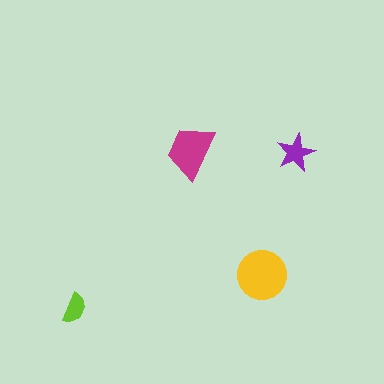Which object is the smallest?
The lime semicircle.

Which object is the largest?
The yellow circle.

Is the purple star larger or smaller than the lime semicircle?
Larger.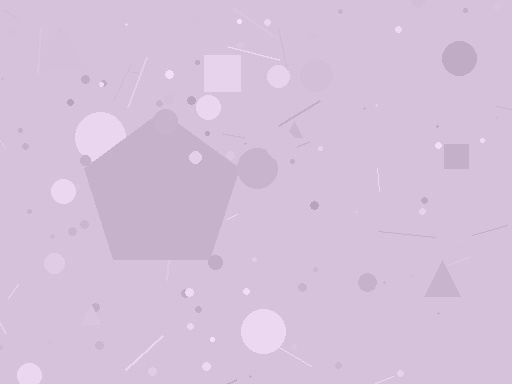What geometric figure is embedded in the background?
A pentagon is embedded in the background.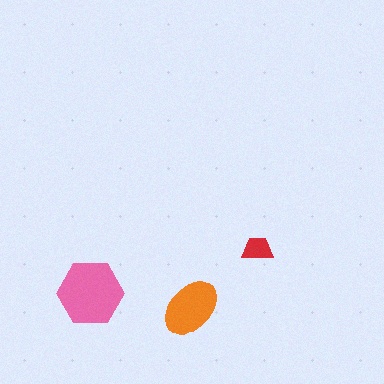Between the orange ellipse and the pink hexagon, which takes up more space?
The pink hexagon.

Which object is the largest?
The pink hexagon.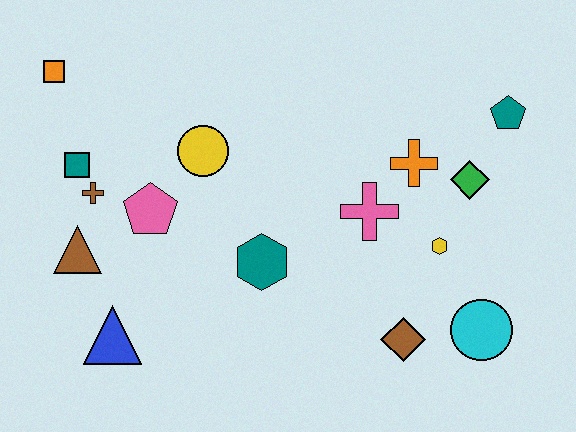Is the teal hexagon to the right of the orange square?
Yes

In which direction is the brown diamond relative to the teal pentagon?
The brown diamond is below the teal pentagon.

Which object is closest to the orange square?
The teal square is closest to the orange square.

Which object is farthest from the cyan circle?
The orange square is farthest from the cyan circle.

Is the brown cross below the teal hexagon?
No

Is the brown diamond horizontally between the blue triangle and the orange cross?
Yes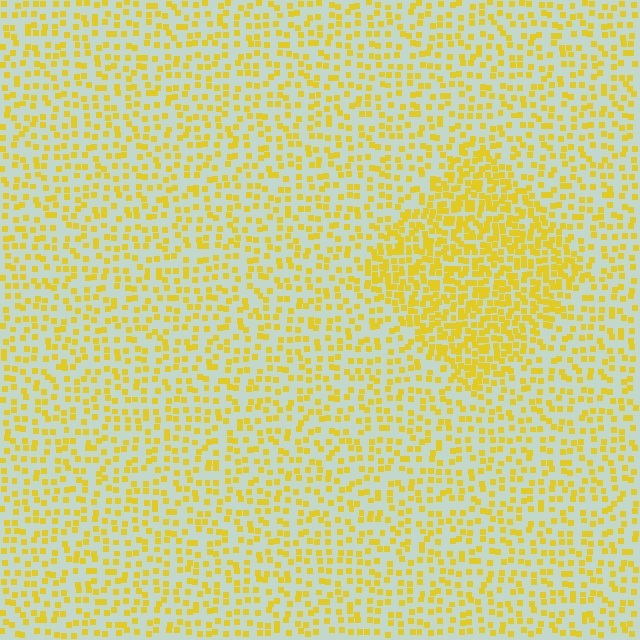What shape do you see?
I see a diamond.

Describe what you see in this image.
The image contains small yellow elements arranged at two different densities. A diamond-shaped region is visible where the elements are more densely packed than the surrounding area.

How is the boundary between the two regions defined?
The boundary is defined by a change in element density (approximately 2.0x ratio). All elements are the same color, size, and shape.